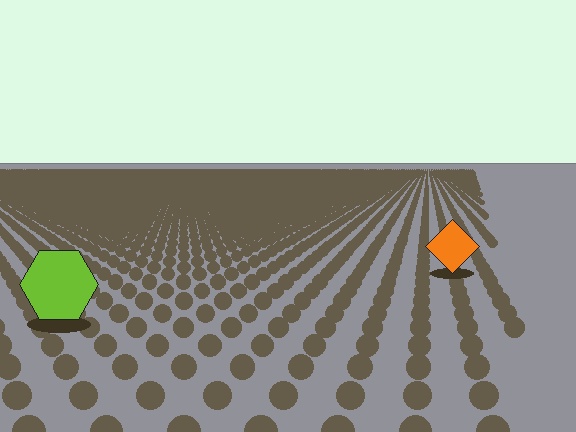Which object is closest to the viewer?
The lime hexagon is closest. The texture marks near it are larger and more spread out.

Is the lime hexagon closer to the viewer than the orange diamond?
Yes. The lime hexagon is closer — you can tell from the texture gradient: the ground texture is coarser near it.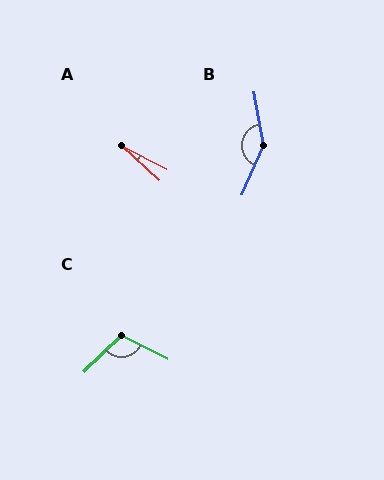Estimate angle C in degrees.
Approximately 109 degrees.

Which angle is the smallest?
A, at approximately 16 degrees.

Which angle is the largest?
B, at approximately 146 degrees.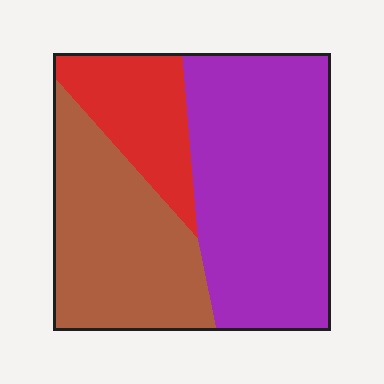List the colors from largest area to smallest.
From largest to smallest: purple, brown, red.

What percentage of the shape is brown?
Brown takes up between a third and a half of the shape.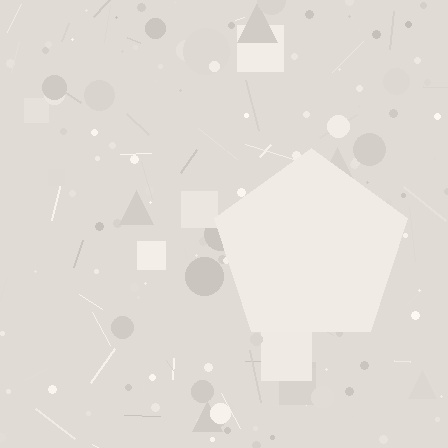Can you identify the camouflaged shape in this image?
The camouflaged shape is a pentagon.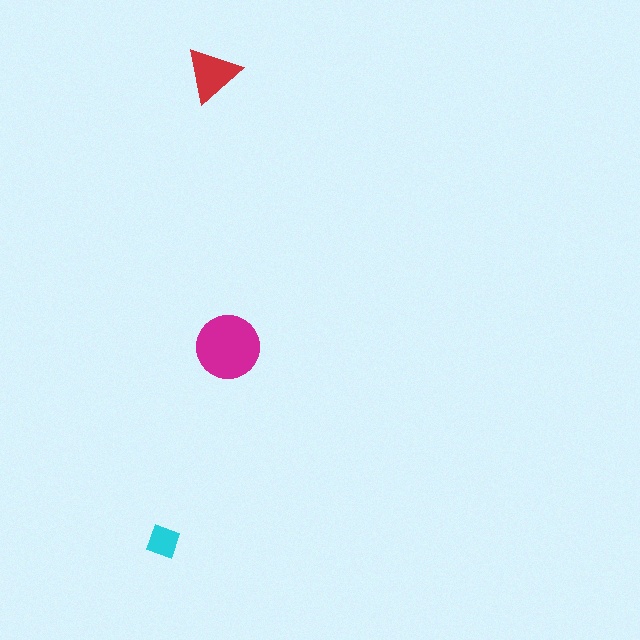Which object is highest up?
The red triangle is topmost.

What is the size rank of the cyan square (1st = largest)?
3rd.